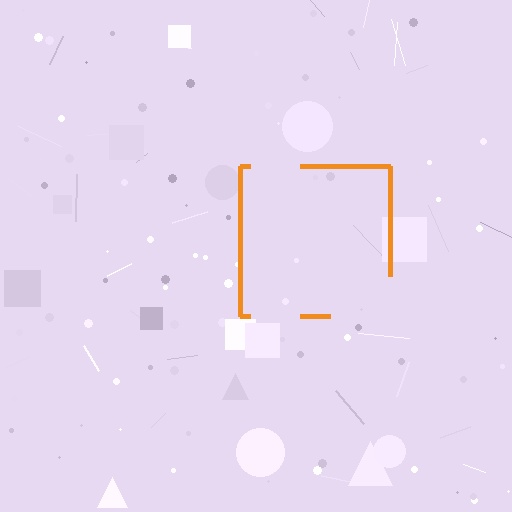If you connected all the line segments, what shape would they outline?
They would outline a square.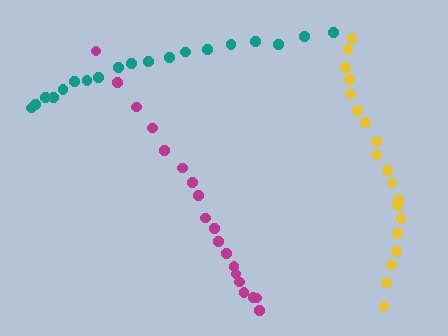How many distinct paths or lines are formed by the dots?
There are 3 distinct paths.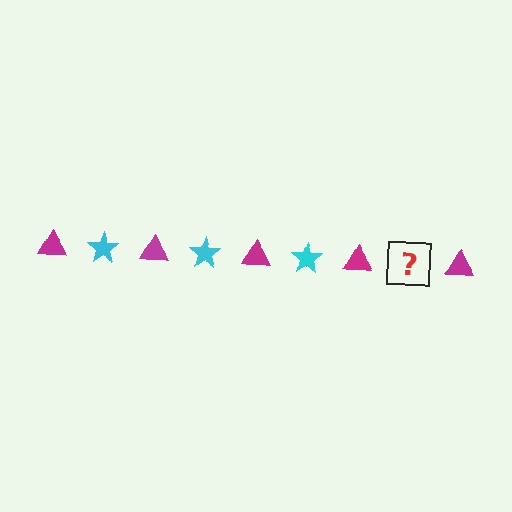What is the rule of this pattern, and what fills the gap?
The rule is that the pattern alternates between magenta triangle and cyan star. The gap should be filled with a cyan star.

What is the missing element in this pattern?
The missing element is a cyan star.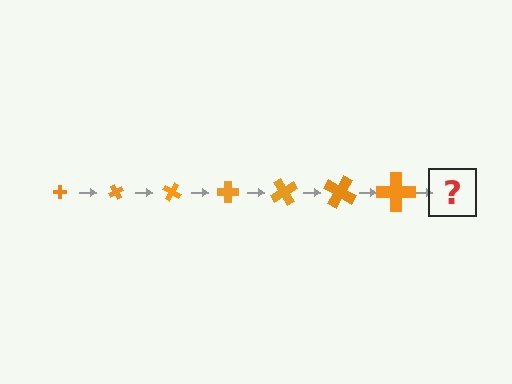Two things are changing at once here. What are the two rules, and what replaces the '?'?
The two rules are that the cross grows larger each step and it rotates 60 degrees each step. The '?' should be a cross, larger than the previous one and rotated 420 degrees from the start.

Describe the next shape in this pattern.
It should be a cross, larger than the previous one and rotated 420 degrees from the start.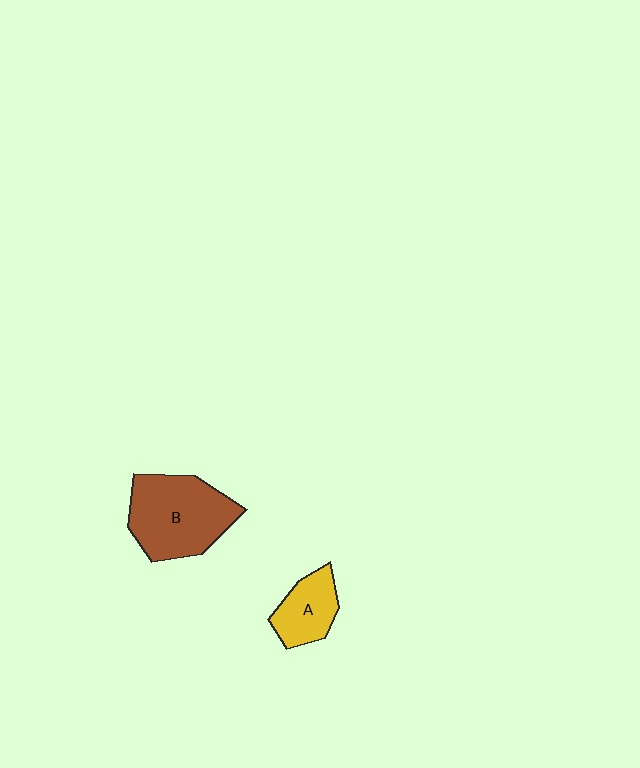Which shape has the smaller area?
Shape A (yellow).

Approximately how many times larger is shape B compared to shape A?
Approximately 2.0 times.